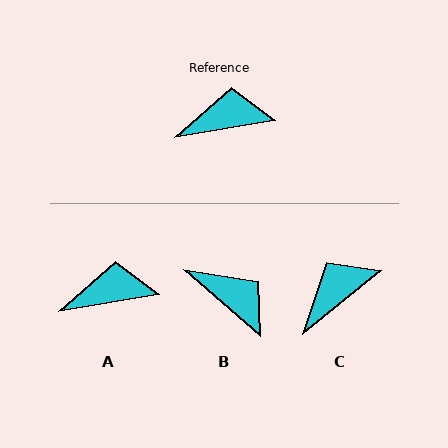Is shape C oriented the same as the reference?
No, it is off by about 30 degrees.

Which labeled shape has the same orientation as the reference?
A.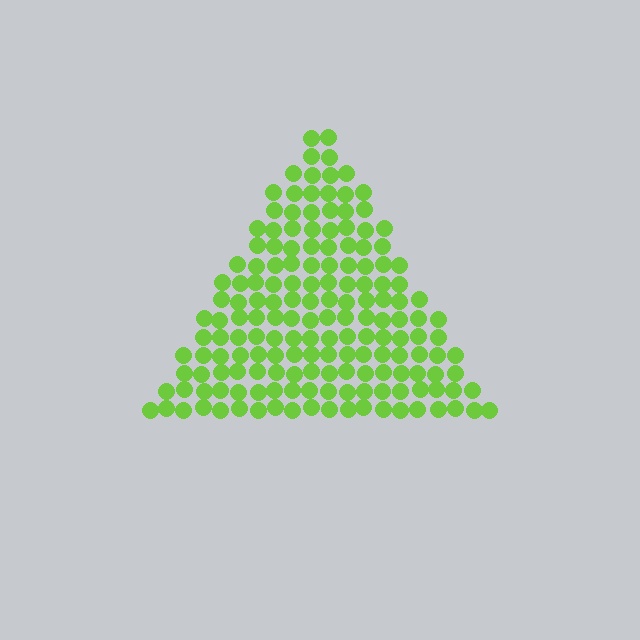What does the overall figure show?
The overall figure shows a triangle.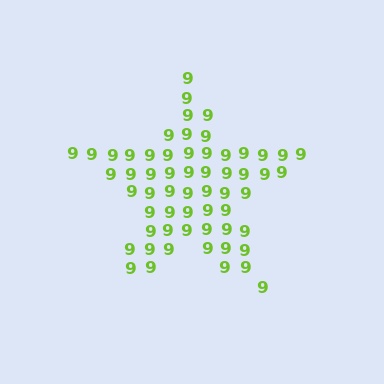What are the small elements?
The small elements are digit 9's.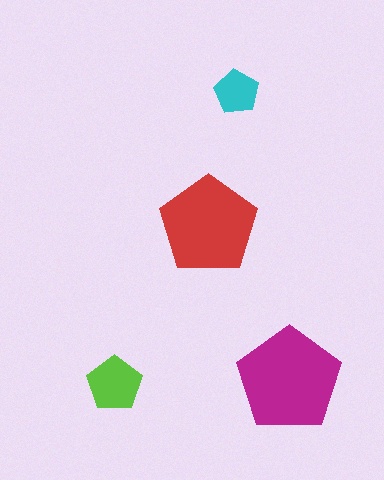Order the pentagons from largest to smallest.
the magenta one, the red one, the lime one, the cyan one.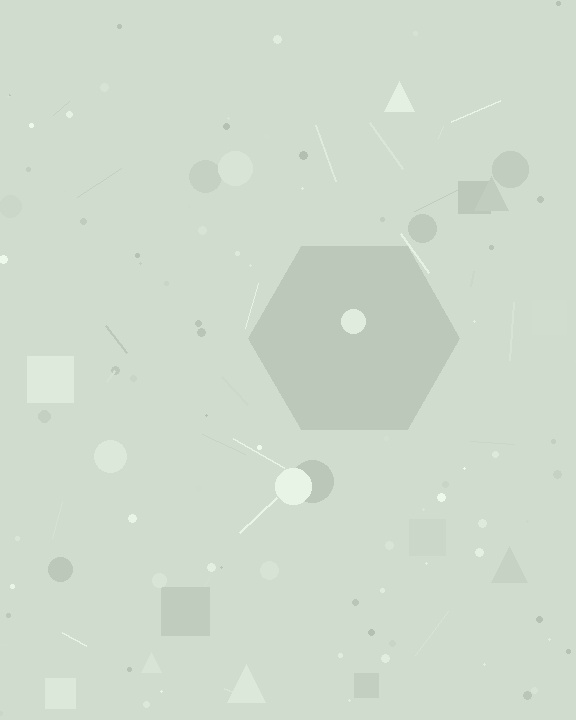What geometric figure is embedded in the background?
A hexagon is embedded in the background.